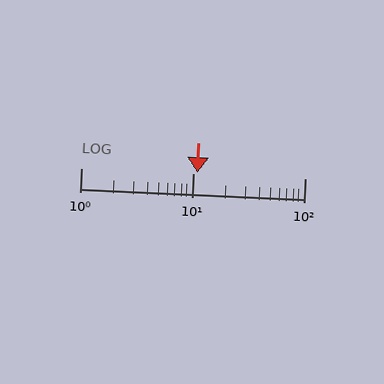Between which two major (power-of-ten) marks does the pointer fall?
The pointer is between 10 and 100.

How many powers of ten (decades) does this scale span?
The scale spans 2 decades, from 1 to 100.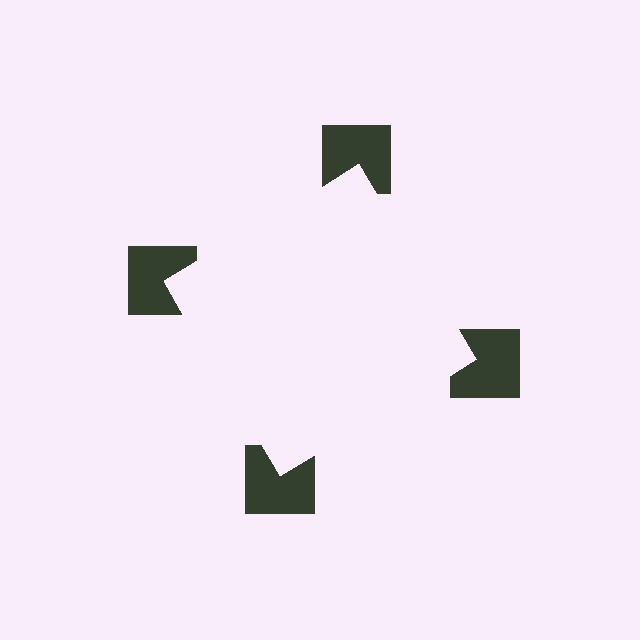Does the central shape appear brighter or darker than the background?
It typically appears slightly brighter than the background, even though no actual brightness change is drawn.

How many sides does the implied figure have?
4 sides.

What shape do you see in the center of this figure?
An illusory square — its edges are inferred from the aligned wedge cuts in the notched squares, not physically drawn.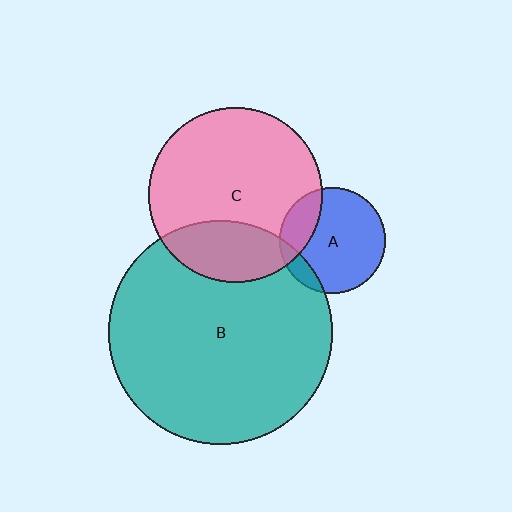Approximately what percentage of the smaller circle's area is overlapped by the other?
Approximately 20%.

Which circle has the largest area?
Circle B (teal).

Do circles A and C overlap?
Yes.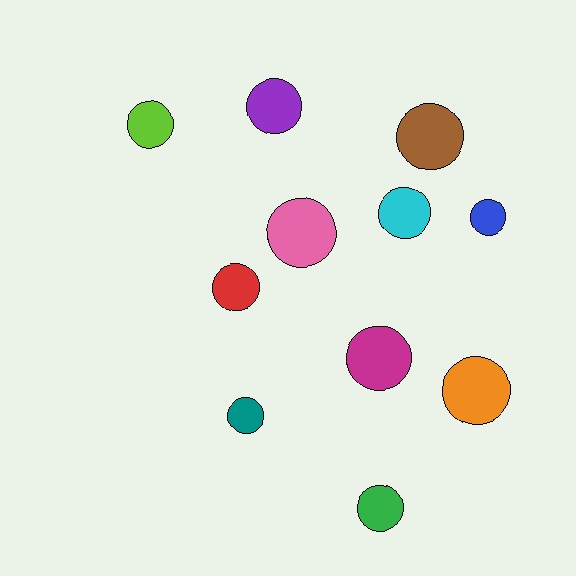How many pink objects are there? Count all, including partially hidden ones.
There is 1 pink object.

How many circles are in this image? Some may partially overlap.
There are 11 circles.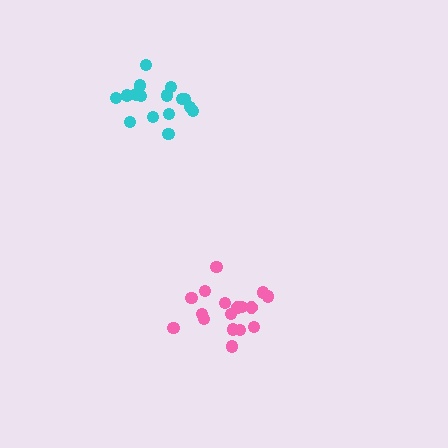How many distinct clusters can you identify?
There are 2 distinct clusters.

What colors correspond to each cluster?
The clusters are colored: pink, cyan.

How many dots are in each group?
Group 1: 17 dots, Group 2: 16 dots (33 total).